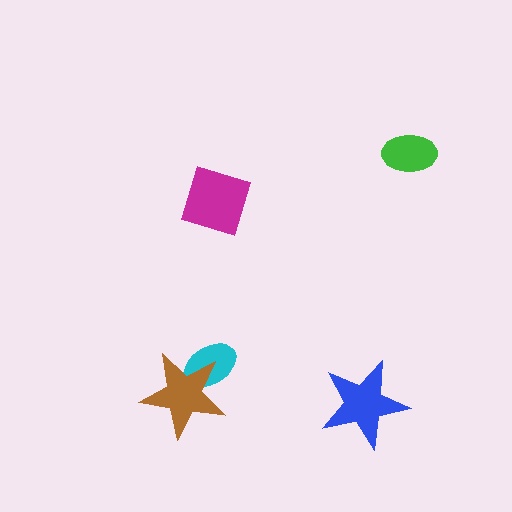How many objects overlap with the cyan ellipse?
1 object overlaps with the cyan ellipse.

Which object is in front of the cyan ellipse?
The brown star is in front of the cyan ellipse.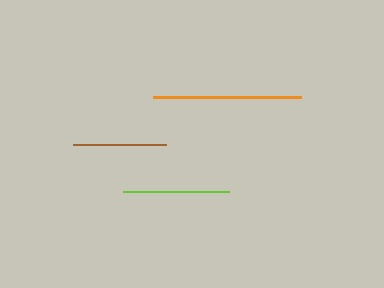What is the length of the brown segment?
The brown segment is approximately 94 pixels long.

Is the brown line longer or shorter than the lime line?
The lime line is longer than the brown line.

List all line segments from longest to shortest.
From longest to shortest: orange, lime, brown.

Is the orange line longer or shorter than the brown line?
The orange line is longer than the brown line.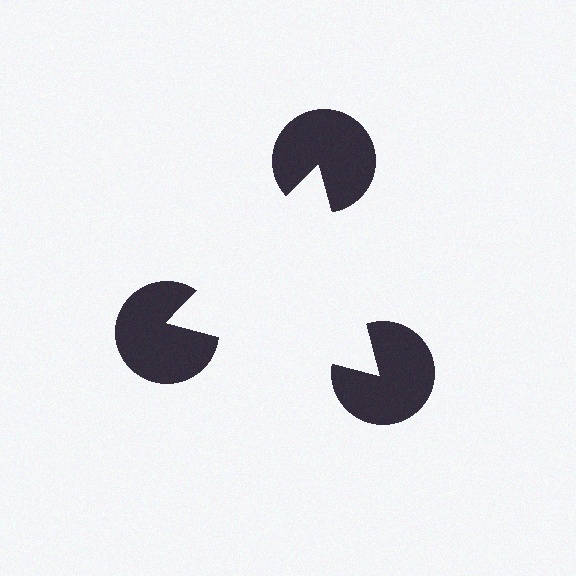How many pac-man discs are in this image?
There are 3 — one at each vertex of the illusory triangle.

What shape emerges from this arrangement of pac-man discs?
An illusory triangle — its edges are inferred from the aligned wedge cuts in the pac-man discs, not physically drawn.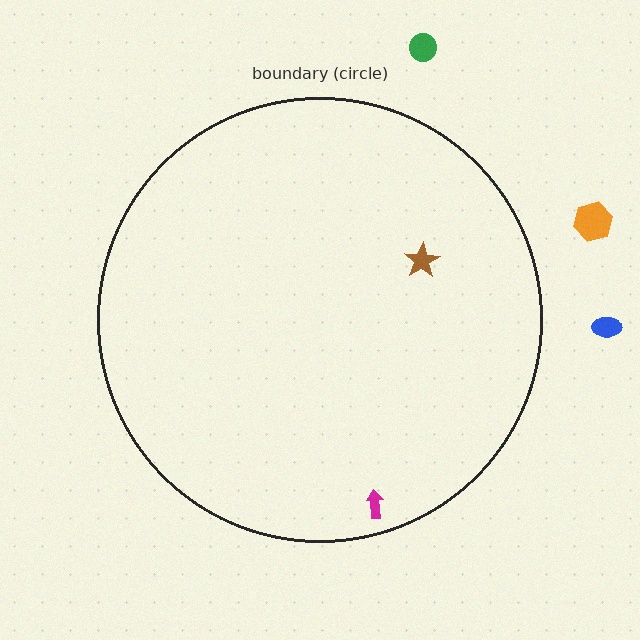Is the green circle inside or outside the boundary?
Outside.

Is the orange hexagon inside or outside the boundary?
Outside.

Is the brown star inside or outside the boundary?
Inside.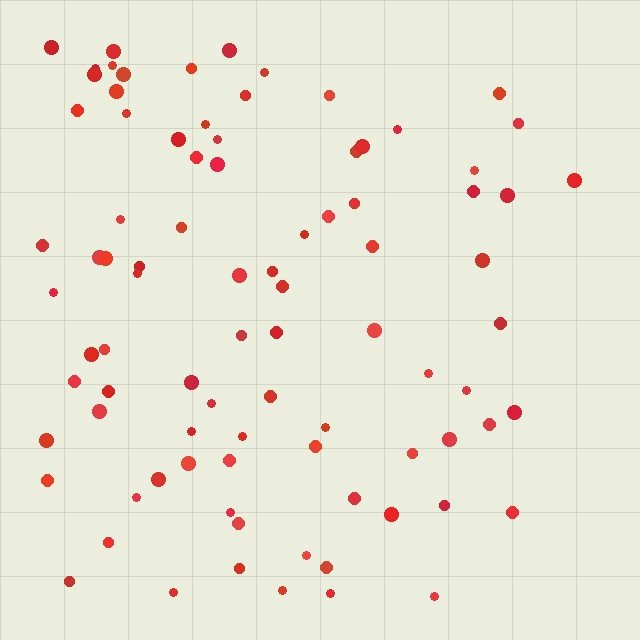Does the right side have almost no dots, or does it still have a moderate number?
Still a moderate number, just noticeably fewer than the left.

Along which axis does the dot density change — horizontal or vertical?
Horizontal.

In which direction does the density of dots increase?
From right to left, with the left side densest.